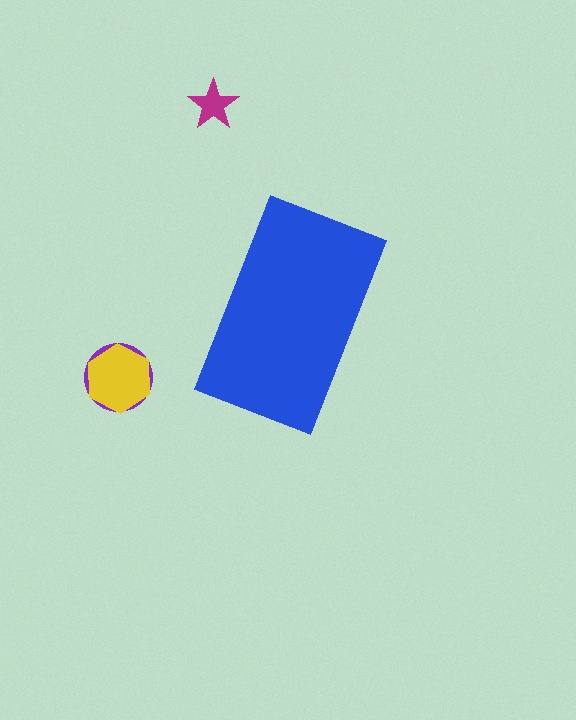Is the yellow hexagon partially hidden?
No, the yellow hexagon is fully visible.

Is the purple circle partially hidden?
No, the purple circle is fully visible.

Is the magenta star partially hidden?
No, the magenta star is fully visible.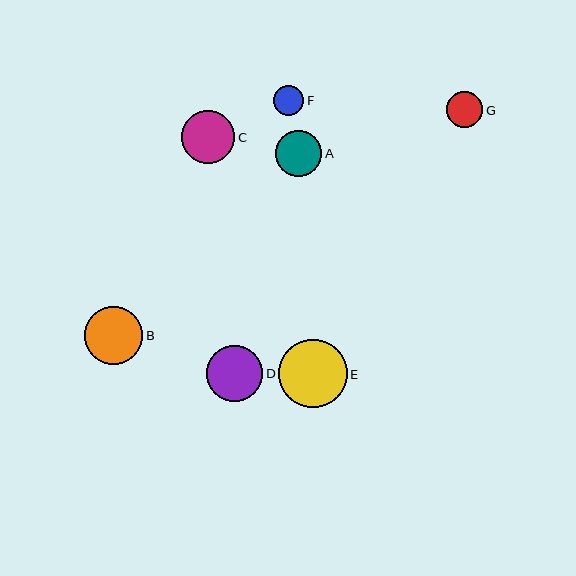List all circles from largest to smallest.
From largest to smallest: E, B, D, C, A, G, F.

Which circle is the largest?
Circle E is the largest with a size of approximately 69 pixels.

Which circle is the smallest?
Circle F is the smallest with a size of approximately 30 pixels.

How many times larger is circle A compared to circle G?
Circle A is approximately 1.3 times the size of circle G.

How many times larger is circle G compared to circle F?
Circle G is approximately 1.2 times the size of circle F.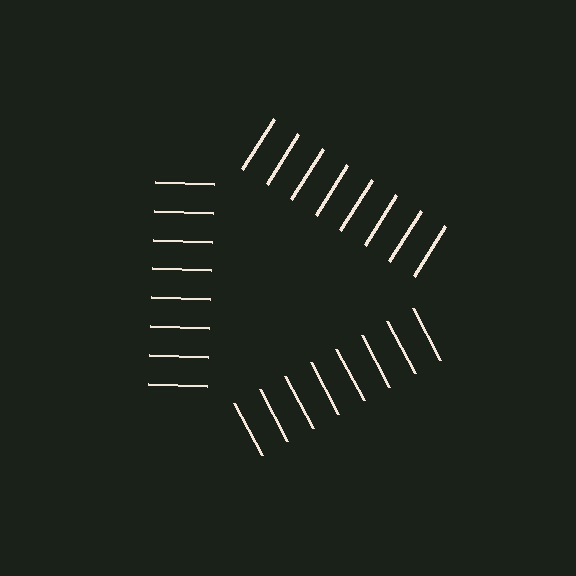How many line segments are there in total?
24 — 8 along each of the 3 edges.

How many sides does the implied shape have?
3 sides — the line-ends trace a triangle.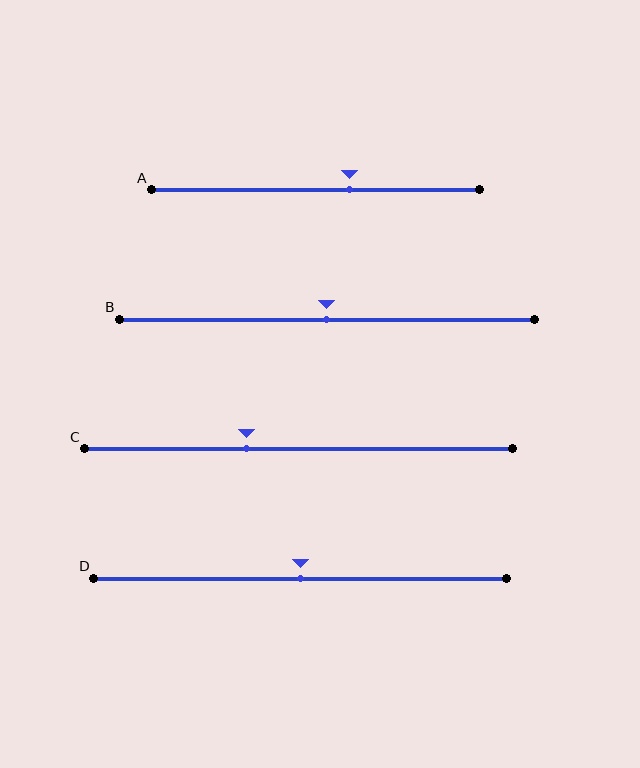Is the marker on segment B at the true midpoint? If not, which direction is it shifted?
Yes, the marker on segment B is at the true midpoint.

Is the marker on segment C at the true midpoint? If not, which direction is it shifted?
No, the marker on segment C is shifted to the left by about 12% of the segment length.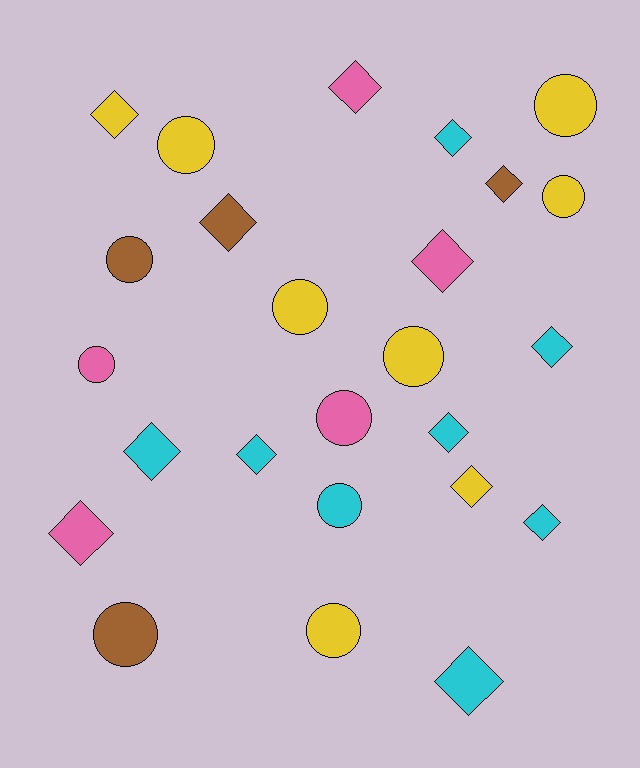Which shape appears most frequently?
Diamond, with 14 objects.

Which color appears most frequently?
Cyan, with 8 objects.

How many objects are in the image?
There are 25 objects.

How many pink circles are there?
There are 2 pink circles.